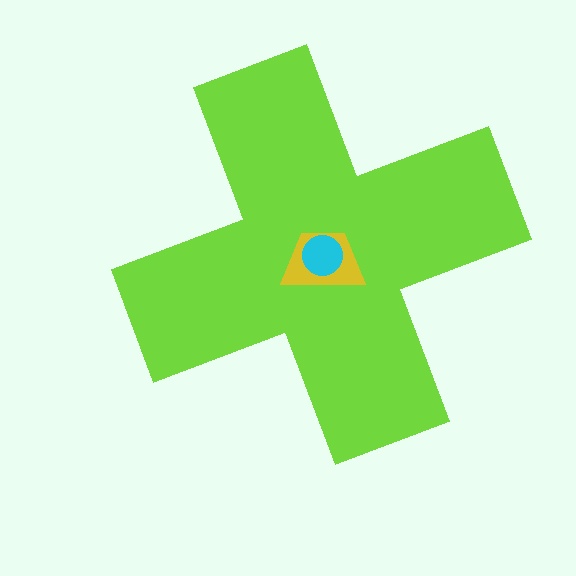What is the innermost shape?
The cyan circle.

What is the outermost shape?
The lime cross.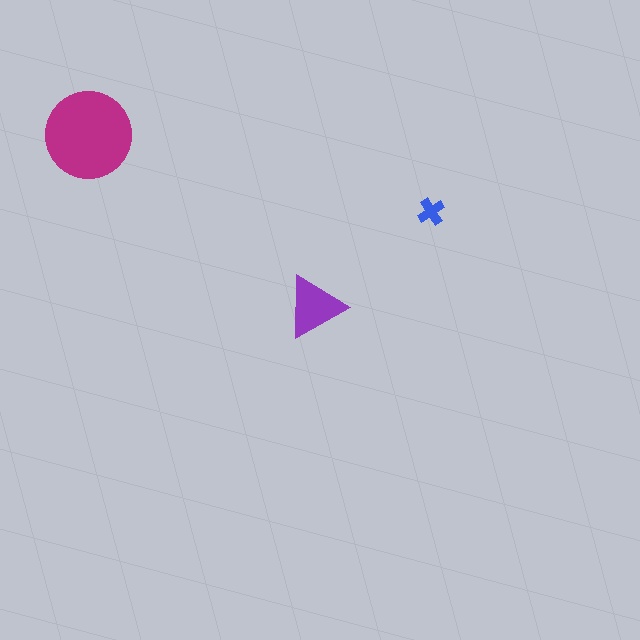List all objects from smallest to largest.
The blue cross, the purple triangle, the magenta circle.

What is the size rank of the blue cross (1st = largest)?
3rd.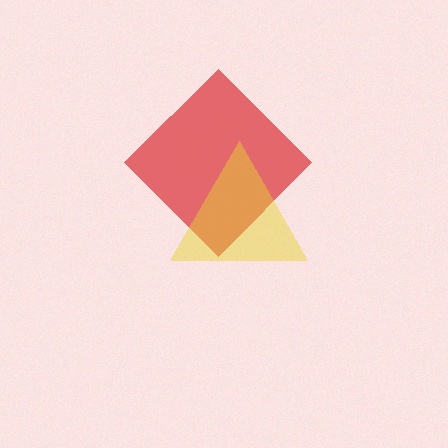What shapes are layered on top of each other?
The layered shapes are: a red diamond, a yellow triangle.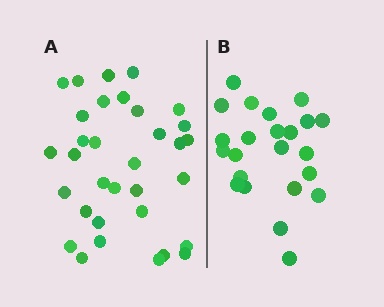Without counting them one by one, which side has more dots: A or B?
Region A (the left region) has more dots.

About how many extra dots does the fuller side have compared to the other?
Region A has roughly 10 or so more dots than region B.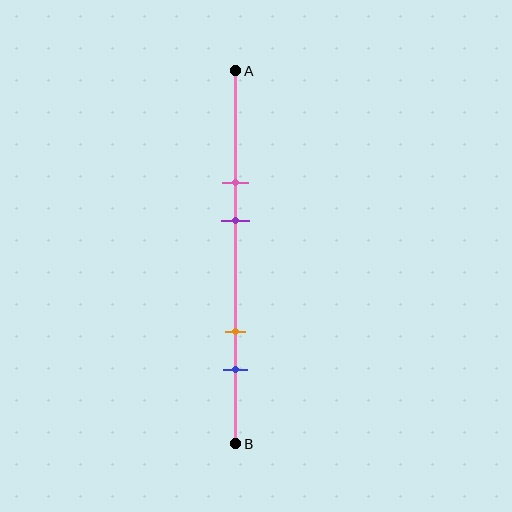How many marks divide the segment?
There are 4 marks dividing the segment.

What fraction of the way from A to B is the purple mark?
The purple mark is approximately 40% (0.4) of the way from A to B.